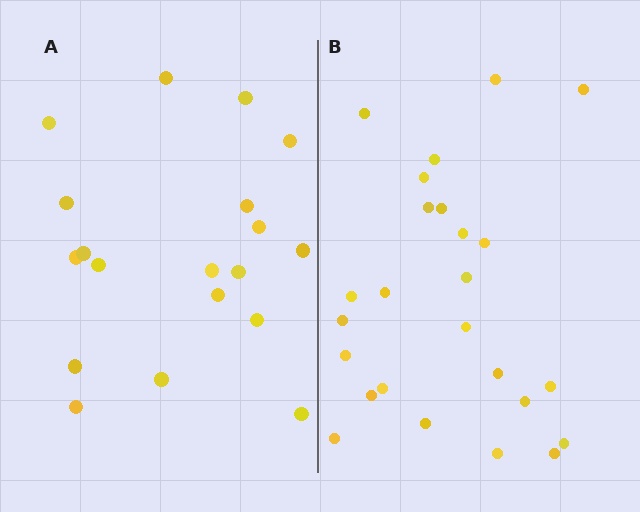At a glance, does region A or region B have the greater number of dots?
Region B (the right region) has more dots.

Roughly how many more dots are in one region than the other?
Region B has about 6 more dots than region A.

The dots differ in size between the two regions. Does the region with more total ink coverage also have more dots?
No. Region A has more total ink coverage because its dots are larger, but region B actually contains more individual dots. Total area can be misleading — the number of items is what matters here.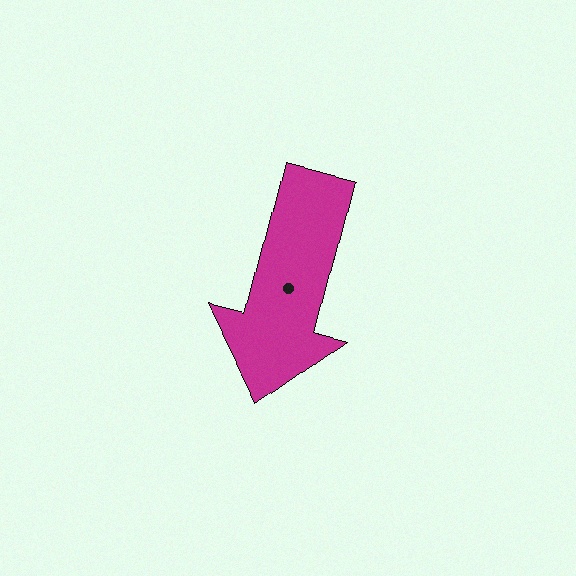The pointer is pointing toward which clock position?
Roughly 6 o'clock.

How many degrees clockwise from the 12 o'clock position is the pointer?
Approximately 194 degrees.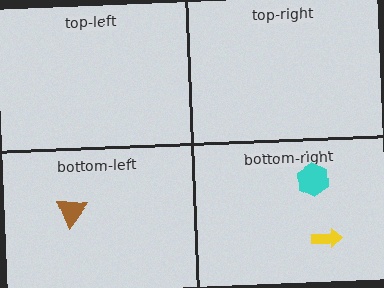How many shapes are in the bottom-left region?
1.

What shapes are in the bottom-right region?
The cyan hexagon, the yellow arrow.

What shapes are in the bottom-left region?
The brown triangle.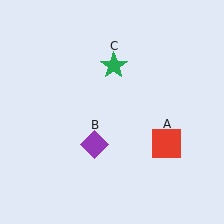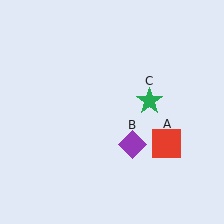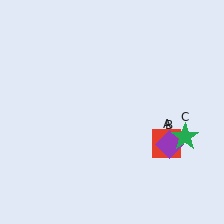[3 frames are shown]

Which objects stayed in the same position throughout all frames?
Red square (object A) remained stationary.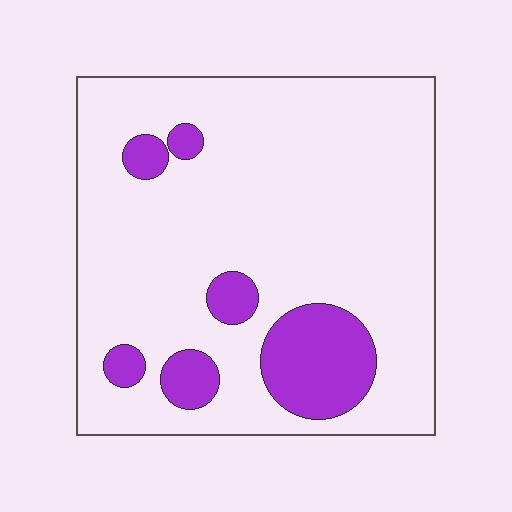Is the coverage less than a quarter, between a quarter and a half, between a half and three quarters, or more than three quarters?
Less than a quarter.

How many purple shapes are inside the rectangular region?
6.